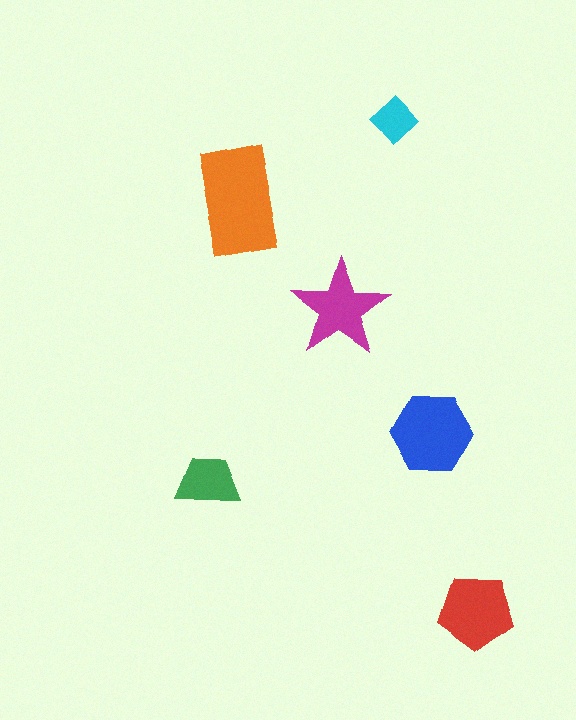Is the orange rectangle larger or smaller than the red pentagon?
Larger.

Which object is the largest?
The orange rectangle.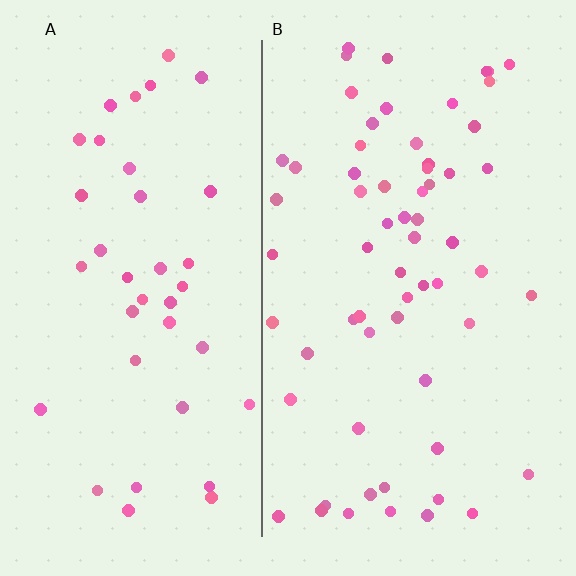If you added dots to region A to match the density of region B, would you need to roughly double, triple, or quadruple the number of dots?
Approximately double.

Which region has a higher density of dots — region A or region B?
B (the right).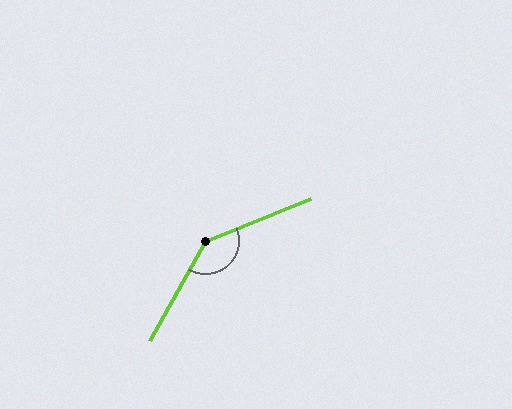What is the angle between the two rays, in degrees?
Approximately 141 degrees.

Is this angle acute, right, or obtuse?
It is obtuse.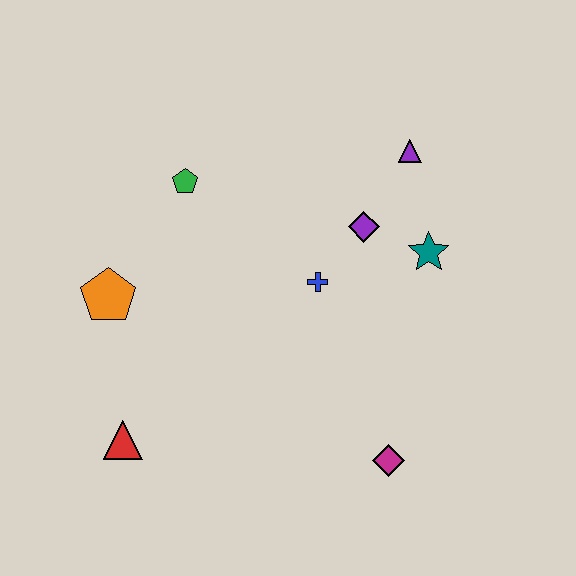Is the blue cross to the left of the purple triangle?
Yes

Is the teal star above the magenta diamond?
Yes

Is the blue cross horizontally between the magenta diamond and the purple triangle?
No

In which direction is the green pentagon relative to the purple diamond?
The green pentagon is to the left of the purple diamond.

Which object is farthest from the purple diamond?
The red triangle is farthest from the purple diamond.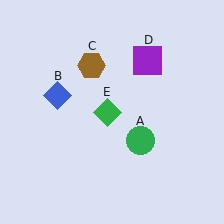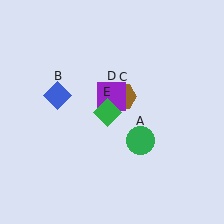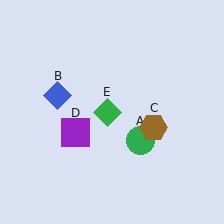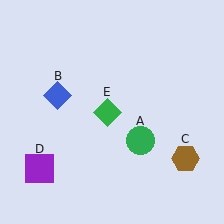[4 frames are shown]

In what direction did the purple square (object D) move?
The purple square (object D) moved down and to the left.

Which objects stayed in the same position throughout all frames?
Green circle (object A) and blue diamond (object B) and green diamond (object E) remained stationary.